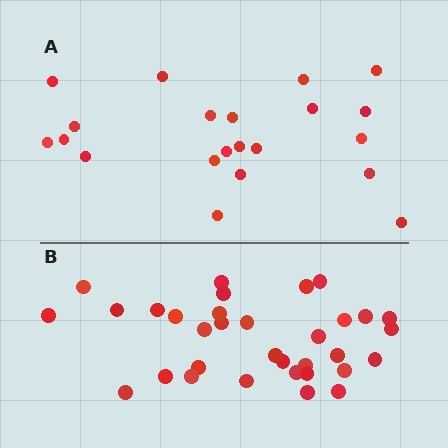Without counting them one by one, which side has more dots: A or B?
Region B (the bottom region) has more dots.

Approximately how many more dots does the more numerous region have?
Region B has roughly 12 or so more dots than region A.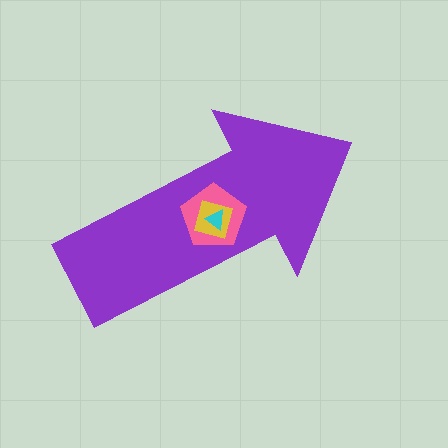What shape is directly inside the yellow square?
The cyan triangle.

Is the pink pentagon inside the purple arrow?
Yes.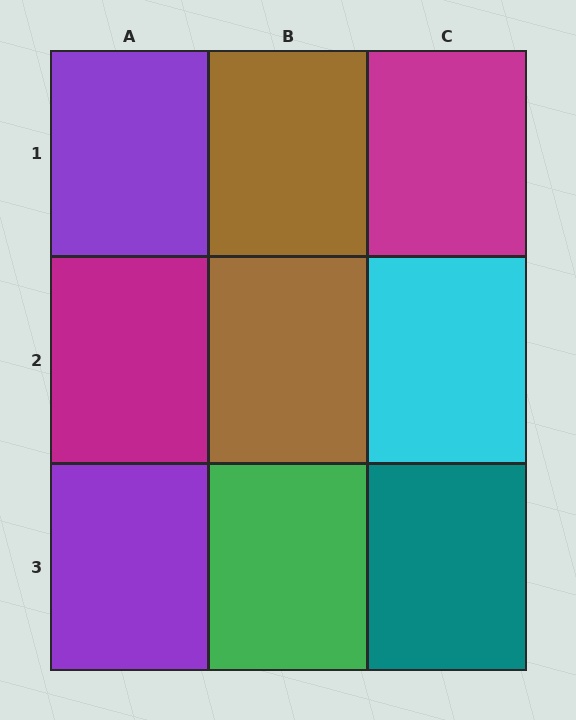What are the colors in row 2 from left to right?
Magenta, brown, cyan.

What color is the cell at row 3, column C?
Teal.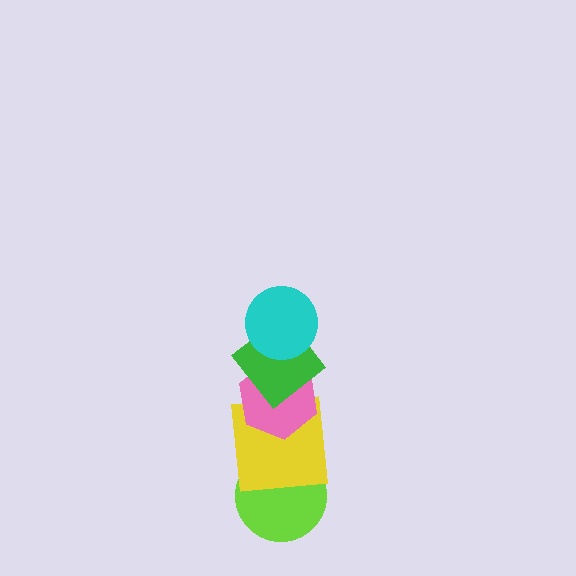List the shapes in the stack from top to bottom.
From top to bottom: the cyan circle, the green diamond, the pink hexagon, the yellow square, the lime circle.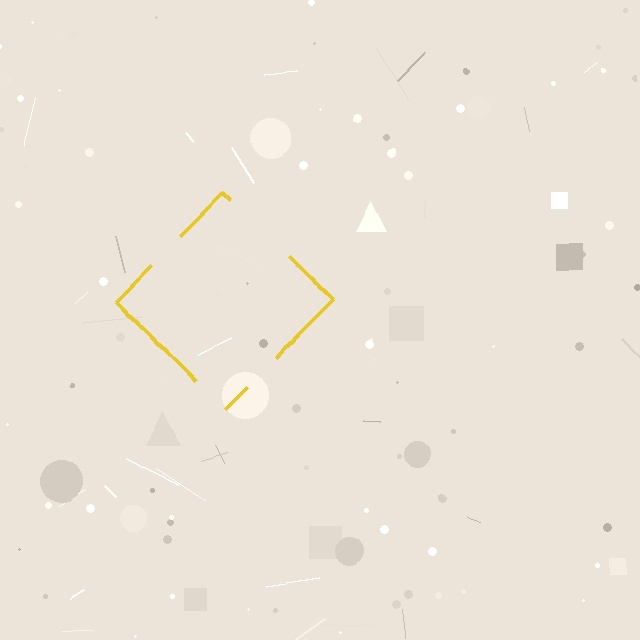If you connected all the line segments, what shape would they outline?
They would outline a diamond.